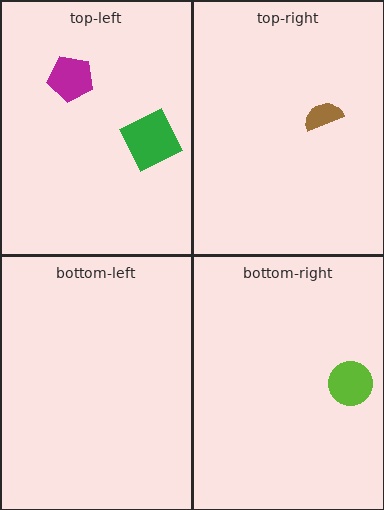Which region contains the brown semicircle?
The top-right region.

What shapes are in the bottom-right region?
The lime circle.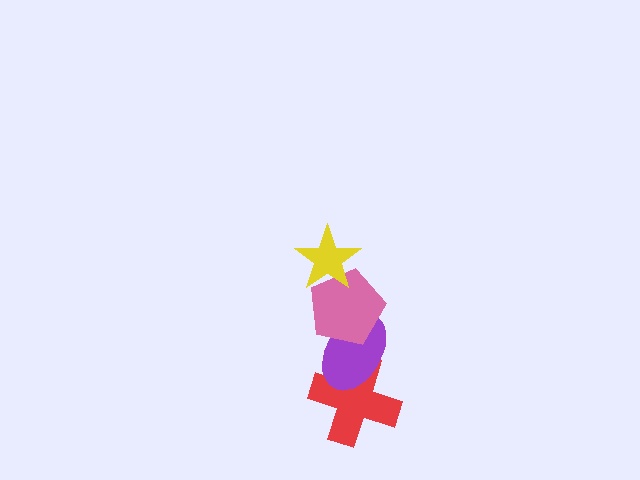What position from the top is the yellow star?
The yellow star is 1st from the top.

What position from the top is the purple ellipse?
The purple ellipse is 3rd from the top.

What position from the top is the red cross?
The red cross is 4th from the top.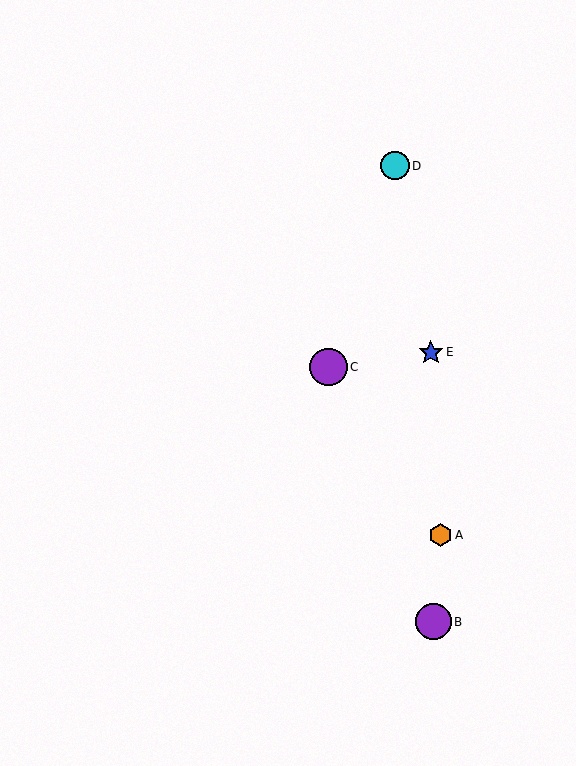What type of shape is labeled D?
Shape D is a cyan circle.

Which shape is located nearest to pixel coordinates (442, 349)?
The blue star (labeled E) at (431, 352) is nearest to that location.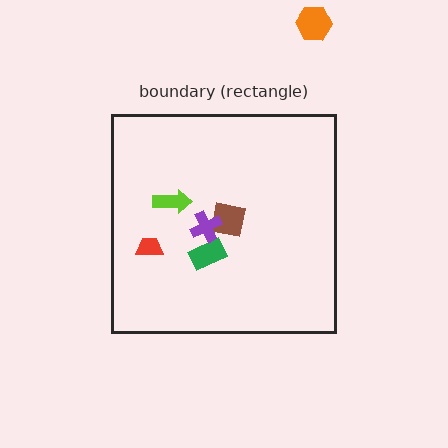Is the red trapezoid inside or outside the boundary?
Inside.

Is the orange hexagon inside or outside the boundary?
Outside.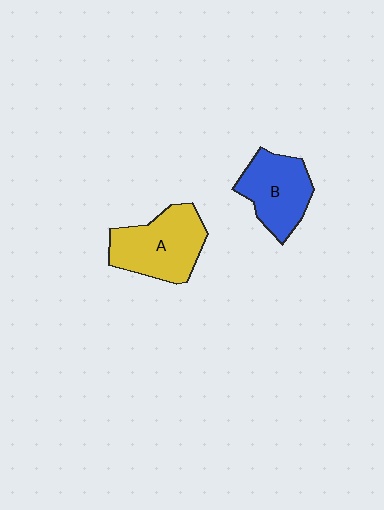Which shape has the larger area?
Shape A (yellow).